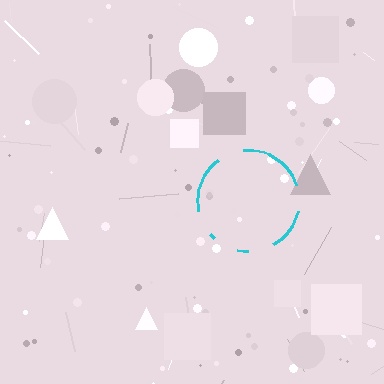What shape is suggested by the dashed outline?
The dashed outline suggests a circle.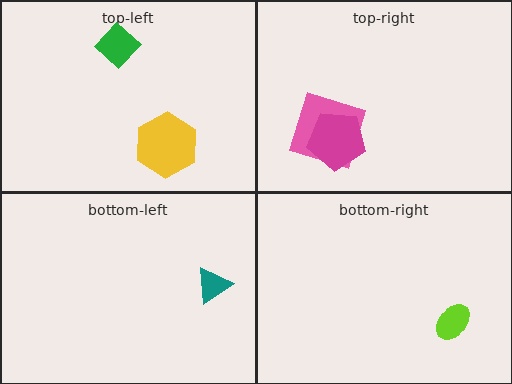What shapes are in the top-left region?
The green diamond, the yellow hexagon.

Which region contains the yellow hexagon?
The top-left region.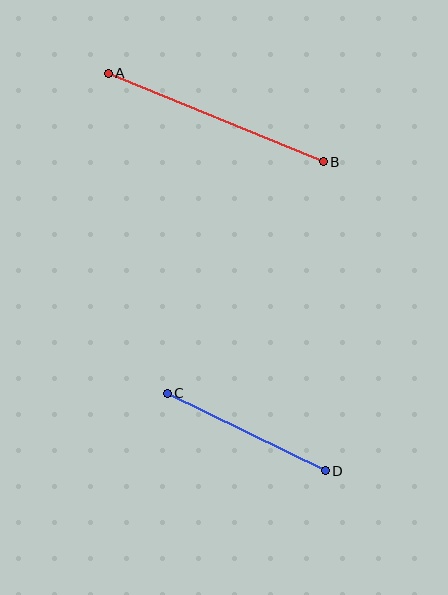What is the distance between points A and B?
The distance is approximately 233 pixels.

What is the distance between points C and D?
The distance is approximately 176 pixels.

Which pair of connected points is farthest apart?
Points A and B are farthest apart.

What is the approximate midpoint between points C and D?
The midpoint is at approximately (246, 432) pixels.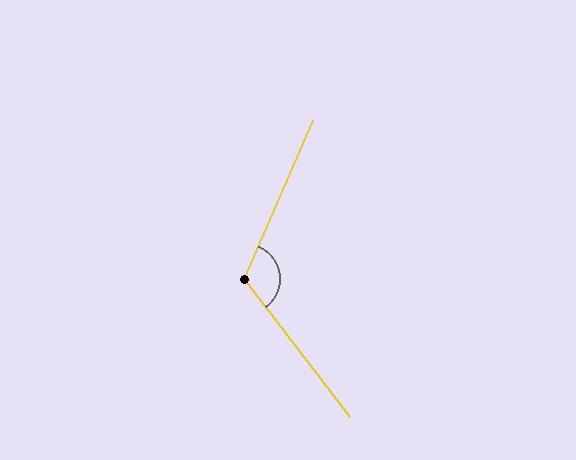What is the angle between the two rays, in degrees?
Approximately 119 degrees.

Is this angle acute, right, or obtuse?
It is obtuse.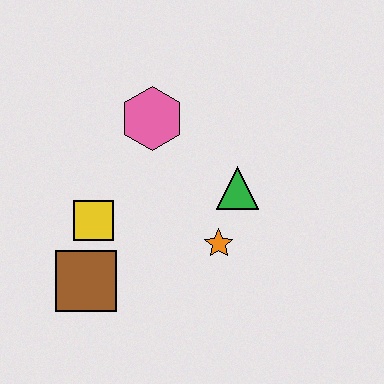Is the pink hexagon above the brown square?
Yes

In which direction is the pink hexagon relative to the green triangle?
The pink hexagon is to the left of the green triangle.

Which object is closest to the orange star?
The green triangle is closest to the orange star.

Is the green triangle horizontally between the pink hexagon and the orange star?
No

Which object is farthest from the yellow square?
The green triangle is farthest from the yellow square.